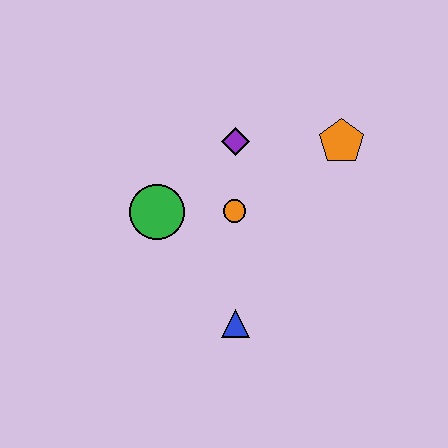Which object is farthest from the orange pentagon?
The blue triangle is farthest from the orange pentagon.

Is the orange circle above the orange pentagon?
No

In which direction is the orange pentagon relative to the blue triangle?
The orange pentagon is above the blue triangle.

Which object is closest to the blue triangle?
The orange circle is closest to the blue triangle.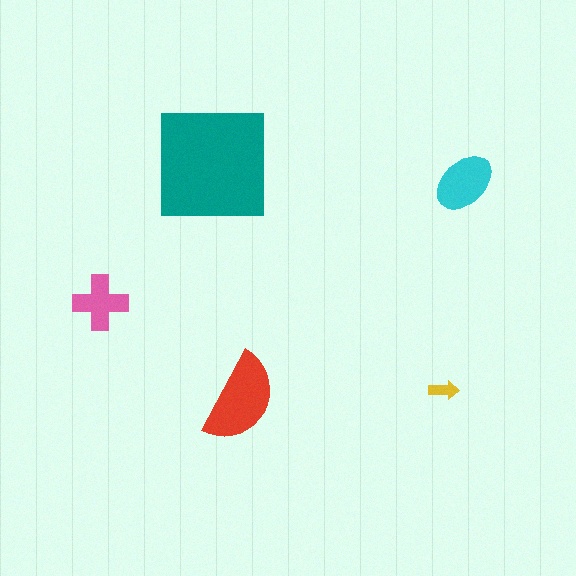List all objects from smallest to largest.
The yellow arrow, the pink cross, the cyan ellipse, the red semicircle, the teal square.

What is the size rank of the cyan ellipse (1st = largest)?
3rd.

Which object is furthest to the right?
The cyan ellipse is rightmost.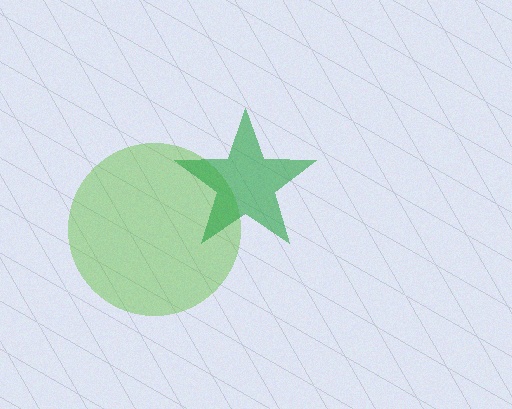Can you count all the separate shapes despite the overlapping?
Yes, there are 2 separate shapes.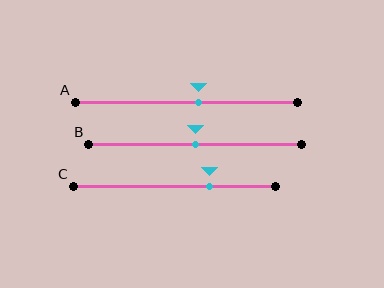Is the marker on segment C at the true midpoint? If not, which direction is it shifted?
No, the marker on segment C is shifted to the right by about 17% of the segment length.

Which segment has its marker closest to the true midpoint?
Segment B has its marker closest to the true midpoint.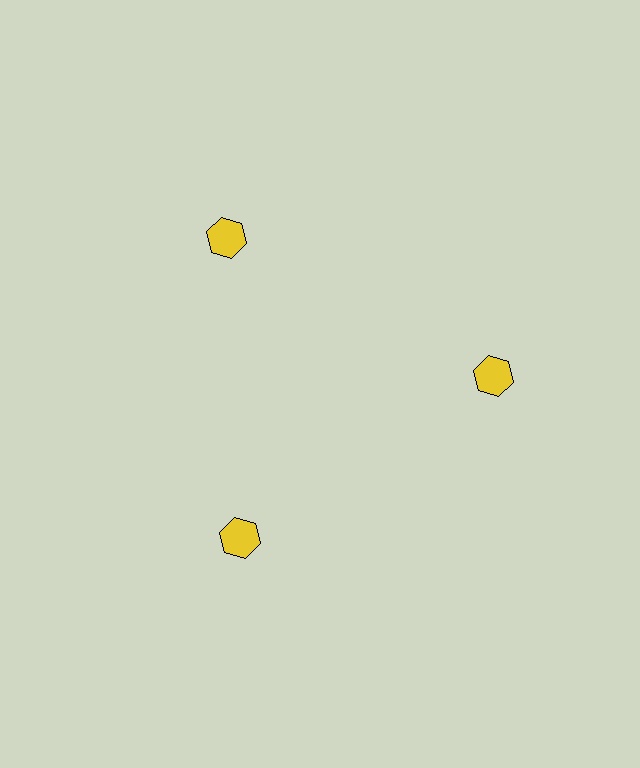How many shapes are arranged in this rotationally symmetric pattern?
There are 3 shapes, arranged in 3 groups of 1.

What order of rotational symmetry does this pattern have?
This pattern has 3-fold rotational symmetry.